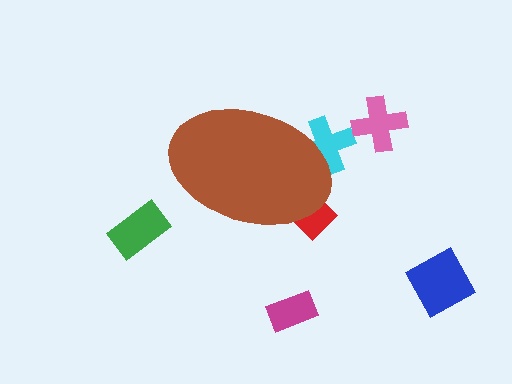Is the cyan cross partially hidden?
Yes, the cyan cross is partially hidden behind the brown ellipse.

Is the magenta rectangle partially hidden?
No, the magenta rectangle is fully visible.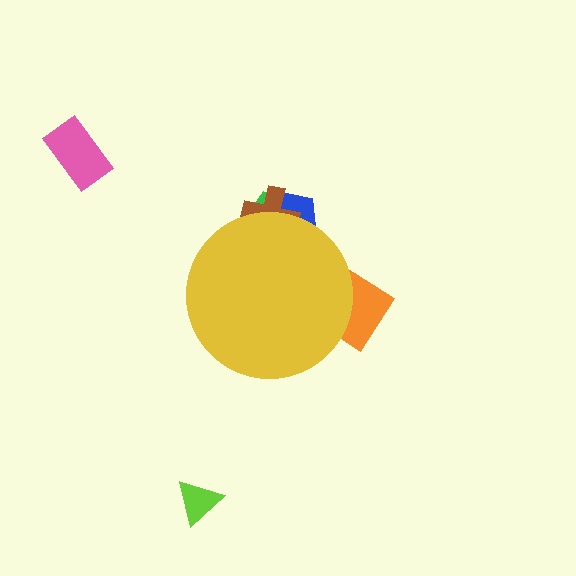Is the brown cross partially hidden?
Yes, the brown cross is partially hidden behind the yellow circle.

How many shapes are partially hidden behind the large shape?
4 shapes are partially hidden.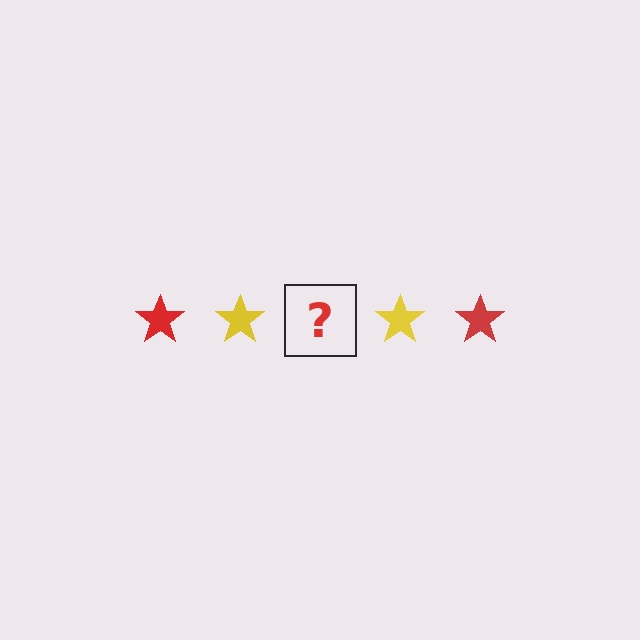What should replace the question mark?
The question mark should be replaced with a red star.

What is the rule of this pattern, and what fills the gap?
The rule is that the pattern cycles through red, yellow stars. The gap should be filled with a red star.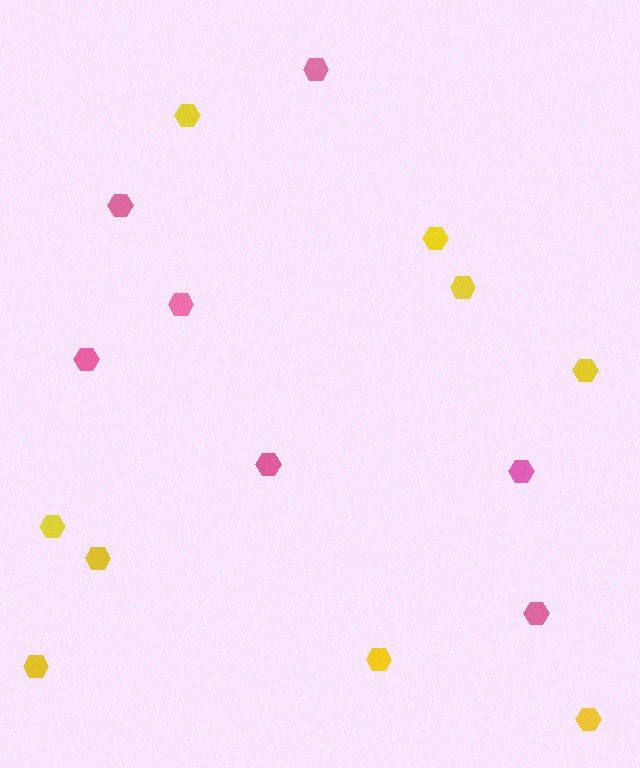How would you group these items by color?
There are 2 groups: one group of pink hexagons (7) and one group of yellow hexagons (9).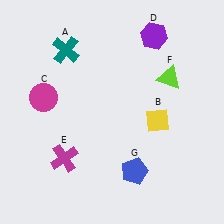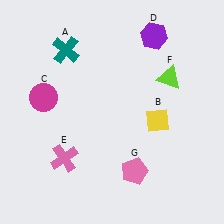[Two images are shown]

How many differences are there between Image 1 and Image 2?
There are 2 differences between the two images.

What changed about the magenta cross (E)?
In Image 1, E is magenta. In Image 2, it changed to pink.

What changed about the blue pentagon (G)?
In Image 1, G is blue. In Image 2, it changed to pink.